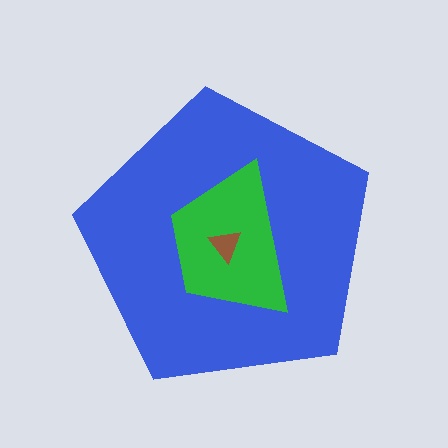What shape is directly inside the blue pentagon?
The green trapezoid.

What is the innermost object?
The brown triangle.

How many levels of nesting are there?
3.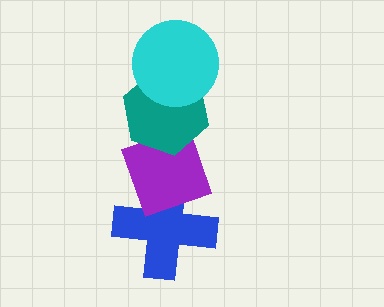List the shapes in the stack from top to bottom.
From top to bottom: the cyan circle, the teal hexagon, the purple diamond, the blue cross.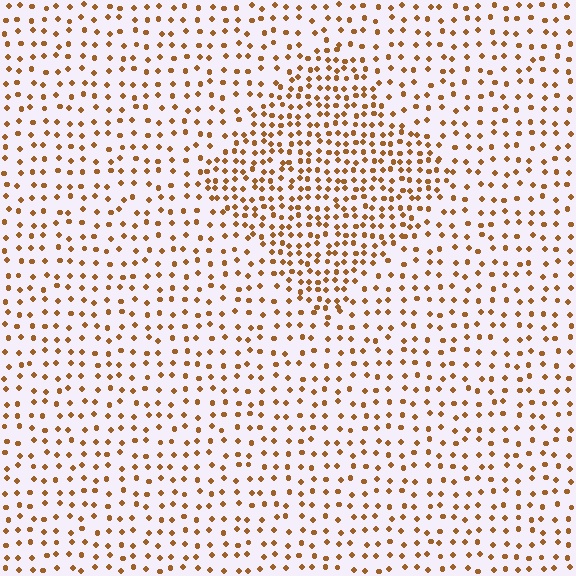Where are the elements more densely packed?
The elements are more densely packed inside the diamond boundary.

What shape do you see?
I see a diamond.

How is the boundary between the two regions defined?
The boundary is defined by a change in element density (approximately 1.9x ratio). All elements are the same color, size, and shape.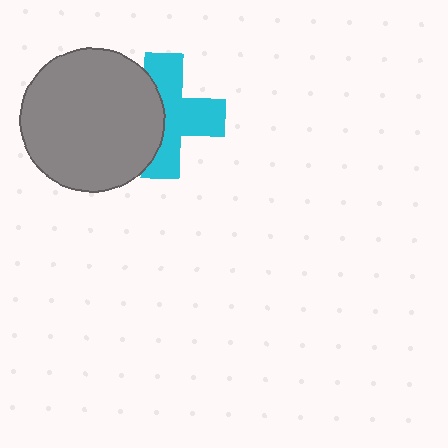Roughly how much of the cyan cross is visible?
About half of it is visible (roughly 60%).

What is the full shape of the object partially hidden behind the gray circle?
The partially hidden object is a cyan cross.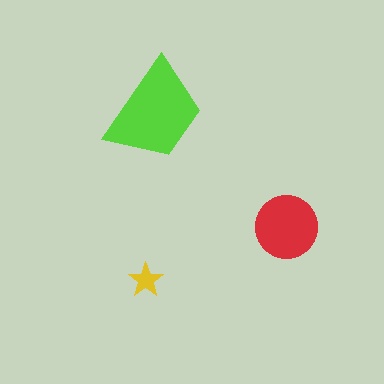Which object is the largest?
The lime trapezoid.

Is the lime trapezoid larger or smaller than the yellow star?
Larger.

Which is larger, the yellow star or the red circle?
The red circle.